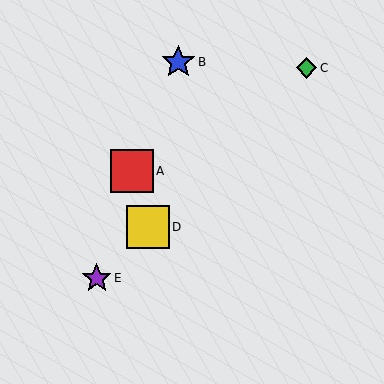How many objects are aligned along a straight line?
3 objects (C, D, E) are aligned along a straight line.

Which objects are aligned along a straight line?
Objects C, D, E are aligned along a straight line.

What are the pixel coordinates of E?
Object E is at (97, 278).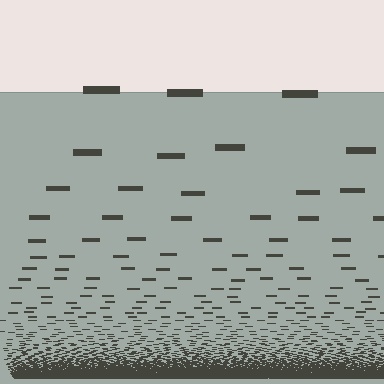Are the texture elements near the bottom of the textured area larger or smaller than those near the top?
Smaller. The gradient is inverted — elements near the bottom are smaller and denser.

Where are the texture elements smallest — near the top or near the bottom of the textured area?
Near the bottom.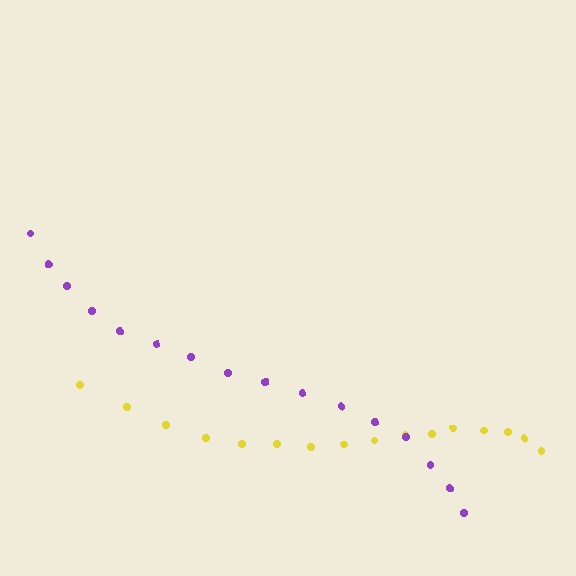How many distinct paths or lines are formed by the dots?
There are 2 distinct paths.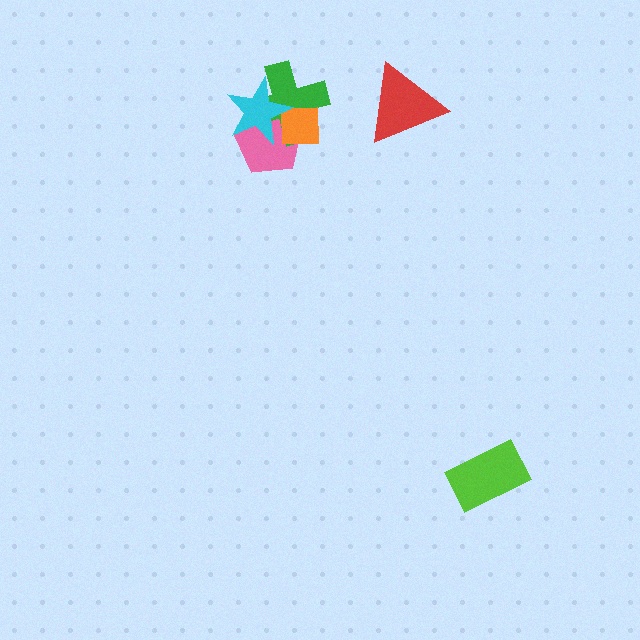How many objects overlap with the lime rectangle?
0 objects overlap with the lime rectangle.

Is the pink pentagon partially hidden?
Yes, it is partially covered by another shape.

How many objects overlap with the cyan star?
3 objects overlap with the cyan star.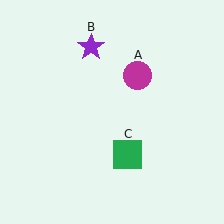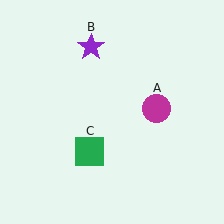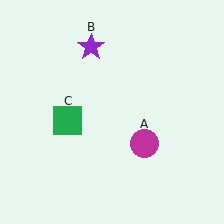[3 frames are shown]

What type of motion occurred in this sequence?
The magenta circle (object A), green square (object C) rotated clockwise around the center of the scene.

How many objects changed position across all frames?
2 objects changed position: magenta circle (object A), green square (object C).